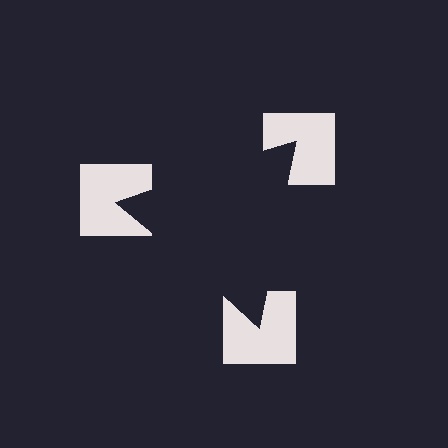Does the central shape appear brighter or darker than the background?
It typically appears slightly darker than the background, even though no actual brightness change is drawn.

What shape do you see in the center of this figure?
An illusory triangle — its edges are inferred from the aligned wedge cuts in the notched squares, not physically drawn.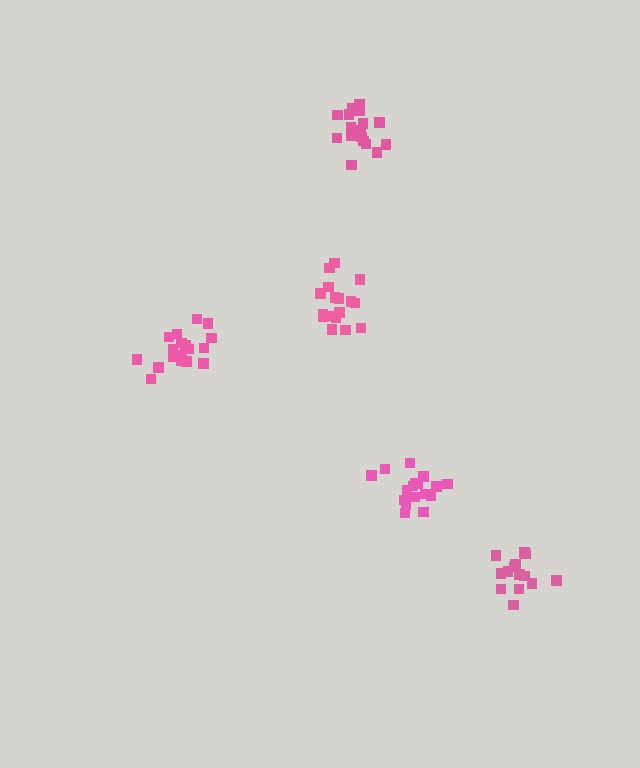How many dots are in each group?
Group 1: 18 dots, Group 2: 14 dots, Group 3: 17 dots, Group 4: 20 dots, Group 5: 17 dots (86 total).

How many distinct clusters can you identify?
There are 5 distinct clusters.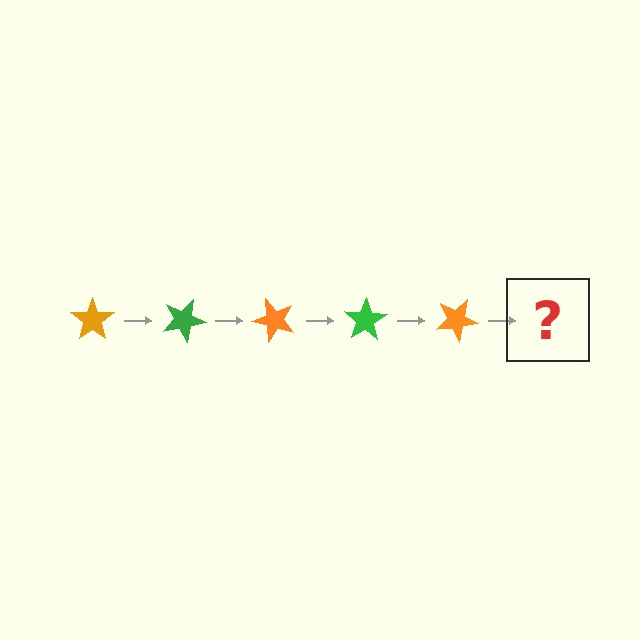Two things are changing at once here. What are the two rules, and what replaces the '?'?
The two rules are that it rotates 25 degrees each step and the color cycles through orange and green. The '?' should be a green star, rotated 125 degrees from the start.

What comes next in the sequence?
The next element should be a green star, rotated 125 degrees from the start.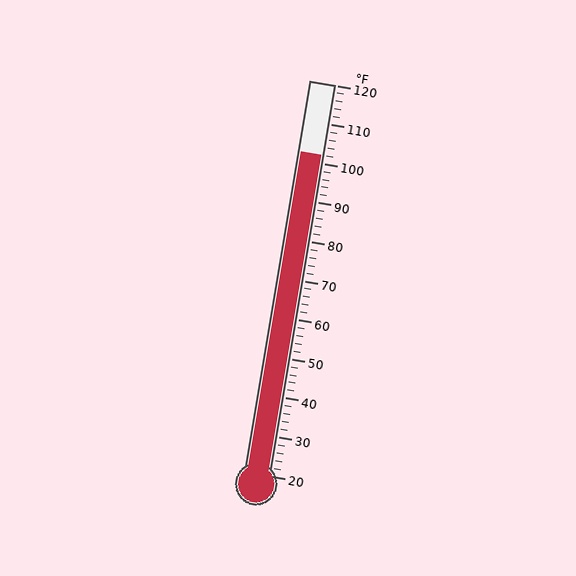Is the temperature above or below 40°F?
The temperature is above 40°F.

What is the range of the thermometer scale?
The thermometer scale ranges from 20°F to 120°F.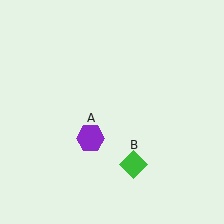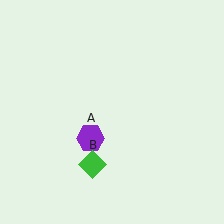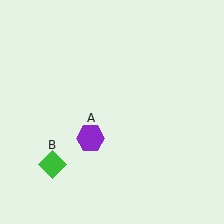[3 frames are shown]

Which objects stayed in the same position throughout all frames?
Purple hexagon (object A) remained stationary.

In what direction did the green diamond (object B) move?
The green diamond (object B) moved left.